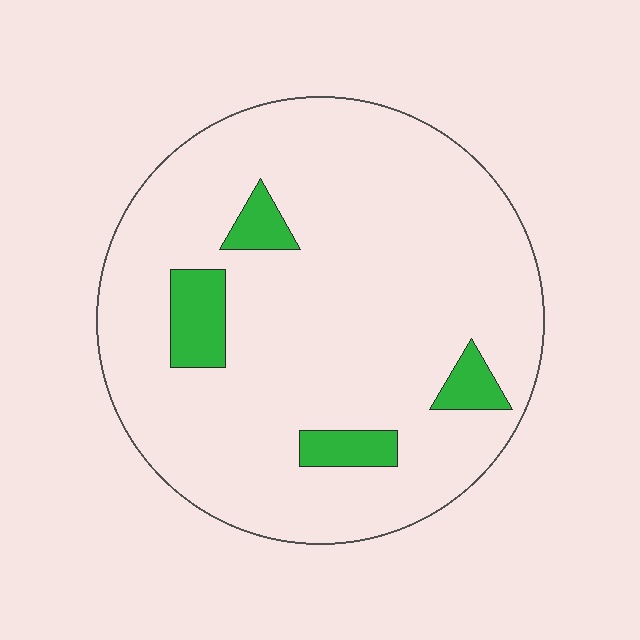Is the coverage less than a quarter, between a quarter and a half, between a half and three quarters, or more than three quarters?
Less than a quarter.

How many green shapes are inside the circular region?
4.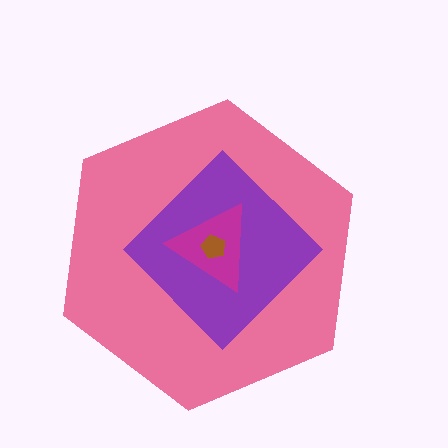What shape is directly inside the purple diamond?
The magenta triangle.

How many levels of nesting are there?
4.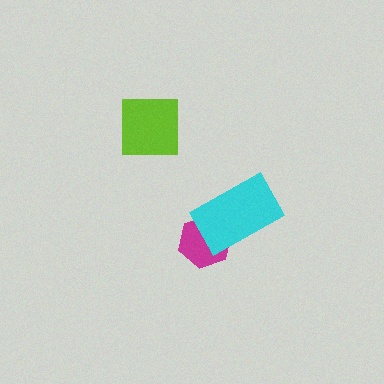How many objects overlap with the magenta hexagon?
1 object overlaps with the magenta hexagon.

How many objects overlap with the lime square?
0 objects overlap with the lime square.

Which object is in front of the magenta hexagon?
The cyan rectangle is in front of the magenta hexagon.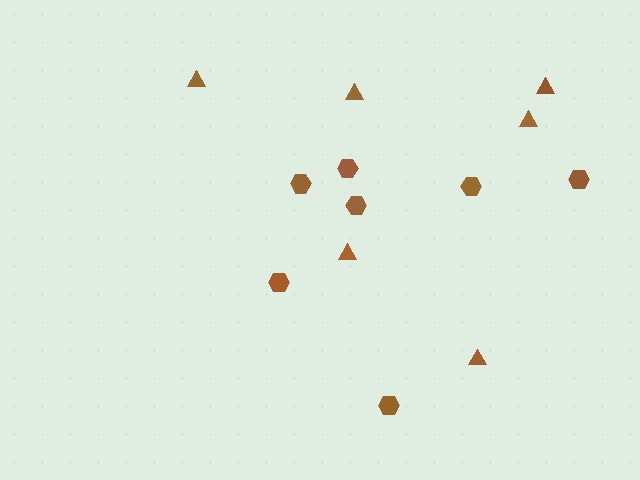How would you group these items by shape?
There are 2 groups: one group of hexagons (7) and one group of triangles (6).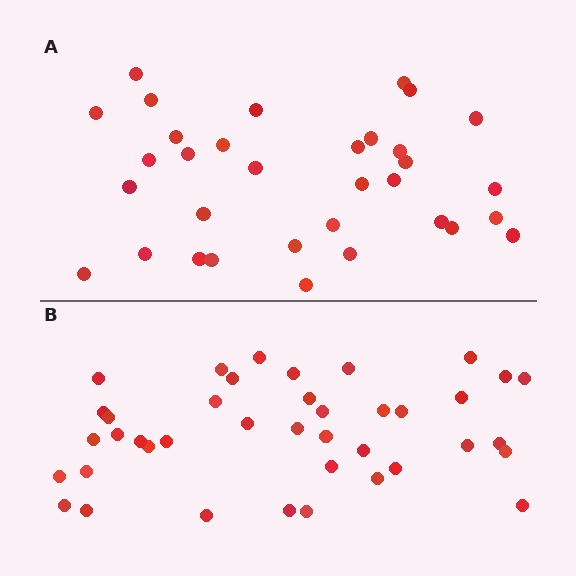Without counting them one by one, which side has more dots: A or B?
Region B (the bottom region) has more dots.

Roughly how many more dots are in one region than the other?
Region B has roughly 8 or so more dots than region A.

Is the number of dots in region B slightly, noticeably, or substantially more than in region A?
Region B has only slightly more — the two regions are fairly close. The ratio is roughly 1.2 to 1.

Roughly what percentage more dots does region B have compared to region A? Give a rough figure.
About 20% more.